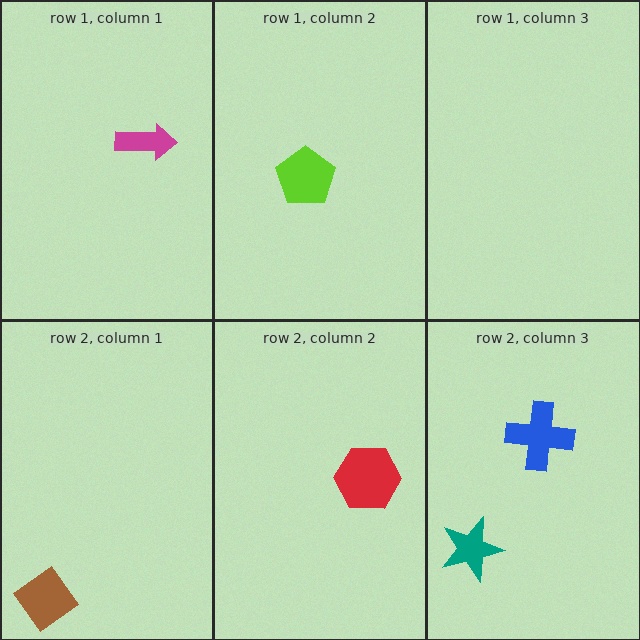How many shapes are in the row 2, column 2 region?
1.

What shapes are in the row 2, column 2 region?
The red hexagon.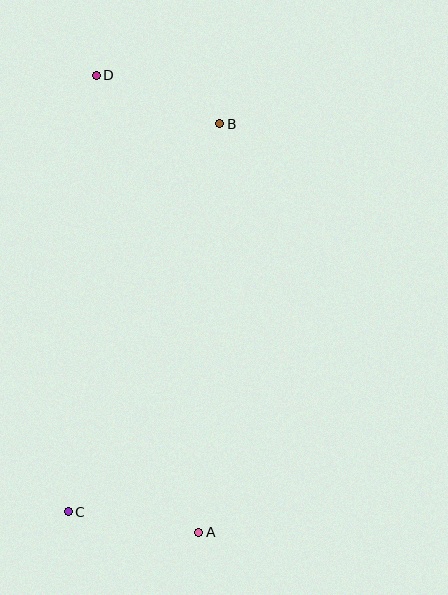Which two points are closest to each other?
Points A and C are closest to each other.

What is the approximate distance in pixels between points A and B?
The distance between A and B is approximately 409 pixels.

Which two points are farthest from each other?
Points A and D are farthest from each other.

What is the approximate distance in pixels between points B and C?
The distance between B and C is approximately 417 pixels.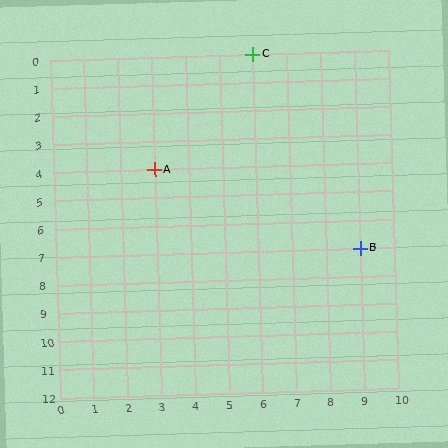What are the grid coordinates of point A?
Point A is at grid coordinates (3, 4).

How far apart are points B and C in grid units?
Points B and C are 3 columns and 7 rows apart (about 7.6 grid units diagonally).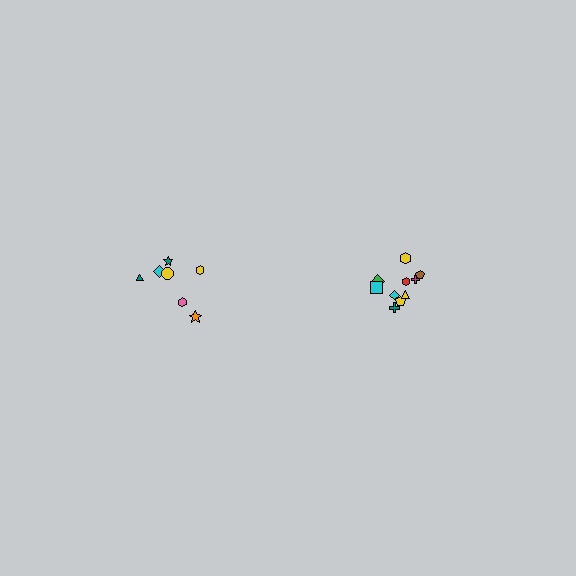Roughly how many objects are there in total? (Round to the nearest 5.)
Roughly 15 objects in total.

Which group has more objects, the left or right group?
The right group.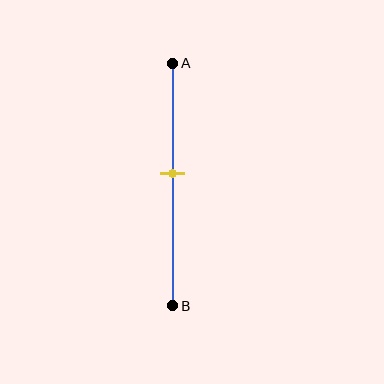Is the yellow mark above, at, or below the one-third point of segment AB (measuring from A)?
The yellow mark is below the one-third point of segment AB.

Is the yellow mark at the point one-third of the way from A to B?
No, the mark is at about 45% from A, not at the 33% one-third point.